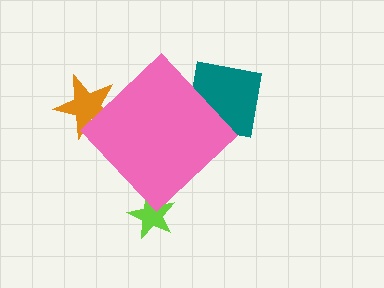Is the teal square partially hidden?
Yes, the teal square is partially hidden behind the pink diamond.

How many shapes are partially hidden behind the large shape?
3 shapes are partially hidden.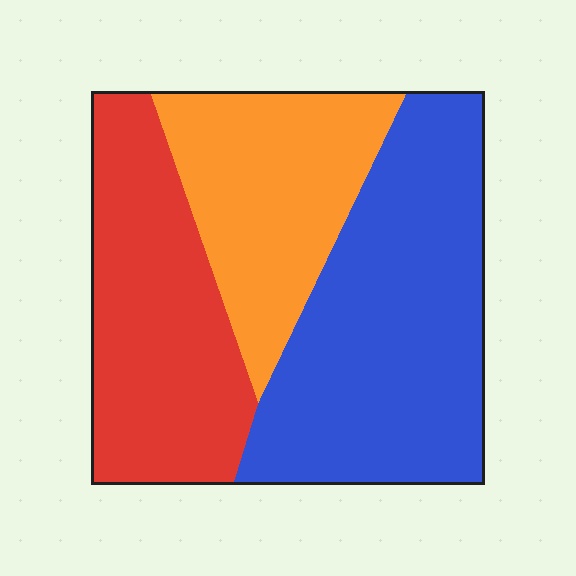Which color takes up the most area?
Blue, at roughly 45%.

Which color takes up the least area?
Orange, at roughly 25%.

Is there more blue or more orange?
Blue.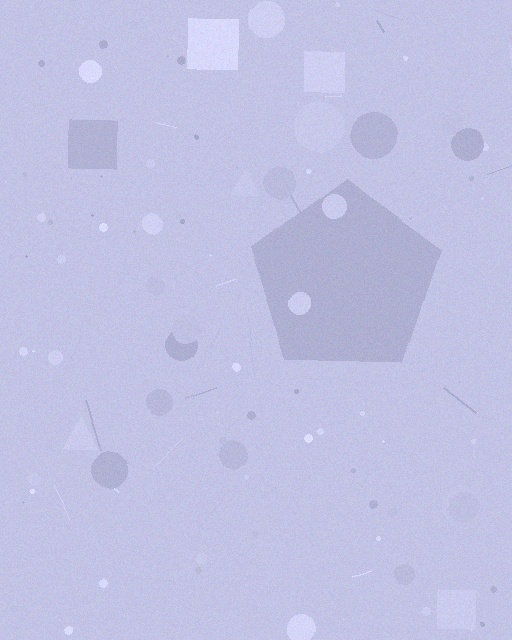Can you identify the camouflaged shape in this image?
The camouflaged shape is a pentagon.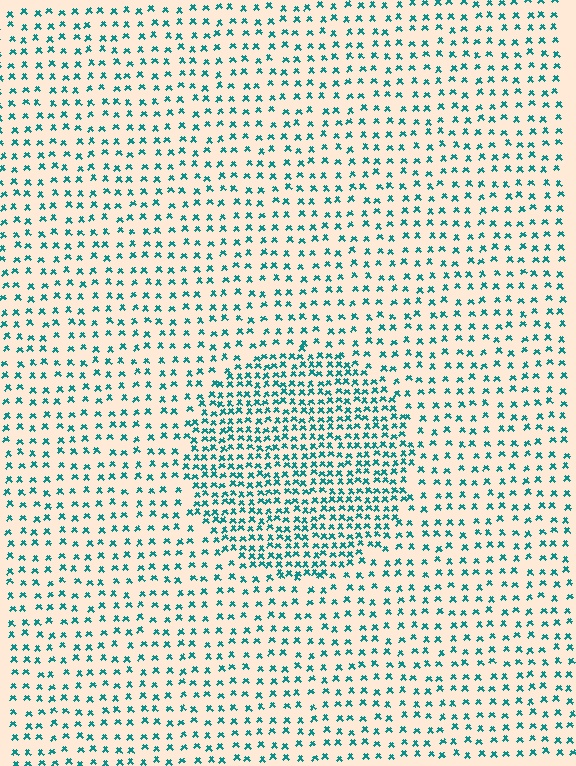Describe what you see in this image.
The image contains small teal elements arranged at two different densities. A circle-shaped region is visible where the elements are more densely packed than the surrounding area.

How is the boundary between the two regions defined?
The boundary is defined by a change in element density (approximately 2.1x ratio). All elements are the same color, size, and shape.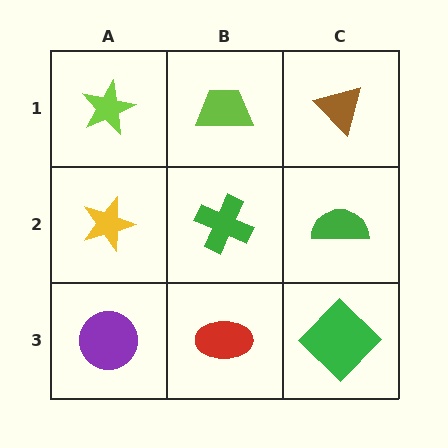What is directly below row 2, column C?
A green diamond.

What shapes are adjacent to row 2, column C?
A brown triangle (row 1, column C), a green diamond (row 3, column C), a green cross (row 2, column B).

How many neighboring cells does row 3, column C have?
2.